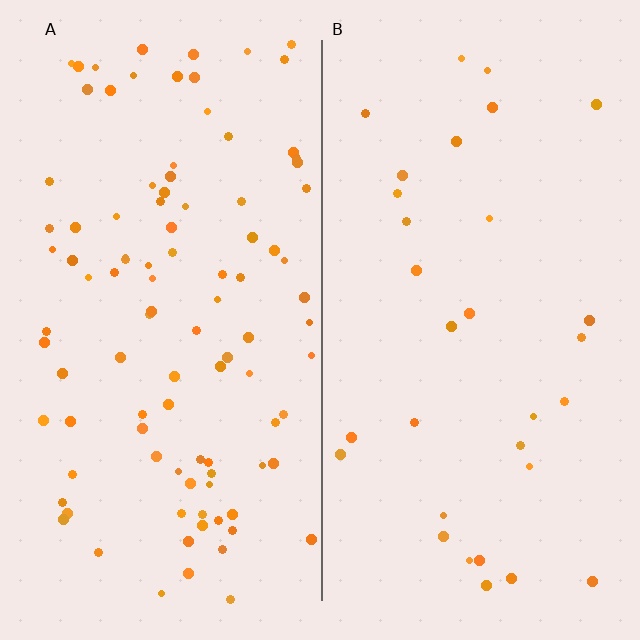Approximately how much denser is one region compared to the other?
Approximately 3.2× — region A over region B.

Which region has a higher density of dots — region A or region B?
A (the left).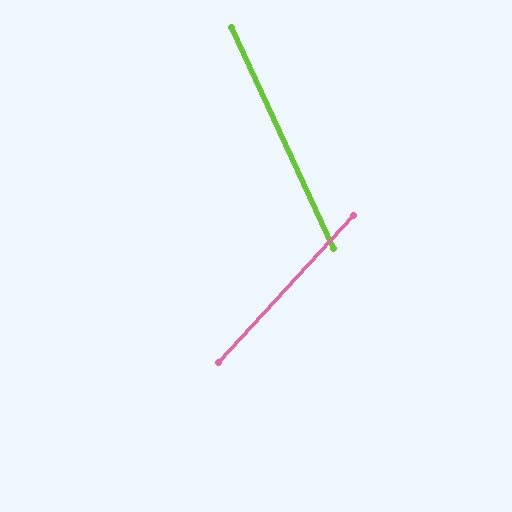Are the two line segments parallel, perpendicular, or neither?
Neither parallel nor perpendicular — they differ by about 67°.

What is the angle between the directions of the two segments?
Approximately 67 degrees.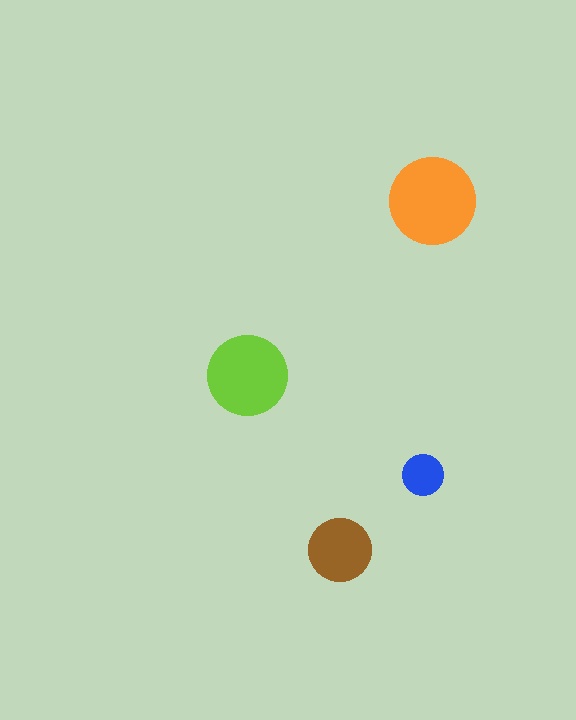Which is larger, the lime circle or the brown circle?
The lime one.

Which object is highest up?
The orange circle is topmost.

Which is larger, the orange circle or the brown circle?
The orange one.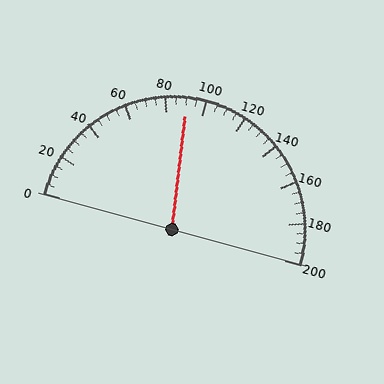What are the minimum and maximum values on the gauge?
The gauge ranges from 0 to 200.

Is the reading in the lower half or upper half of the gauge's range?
The reading is in the lower half of the range (0 to 200).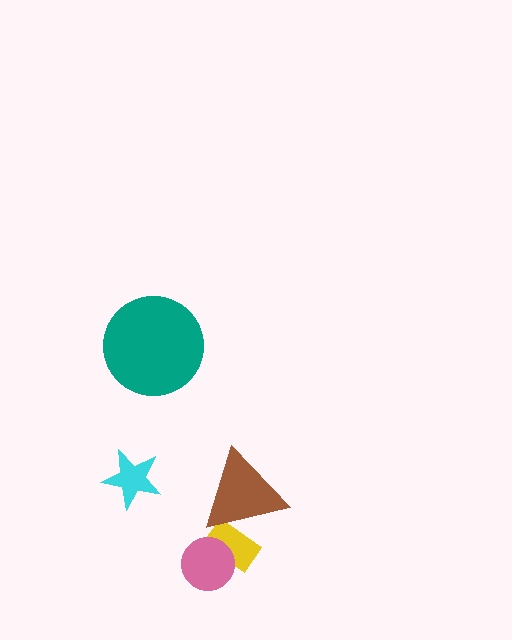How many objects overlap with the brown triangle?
1 object overlaps with the brown triangle.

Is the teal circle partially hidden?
No, no other shape covers it.